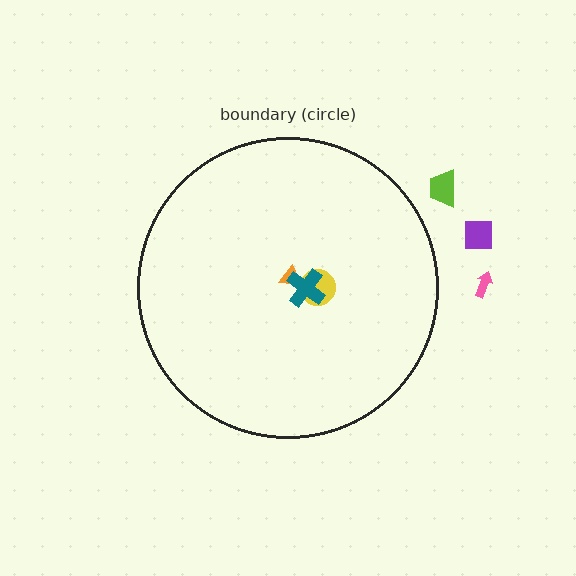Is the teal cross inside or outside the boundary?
Inside.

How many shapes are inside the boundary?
3 inside, 3 outside.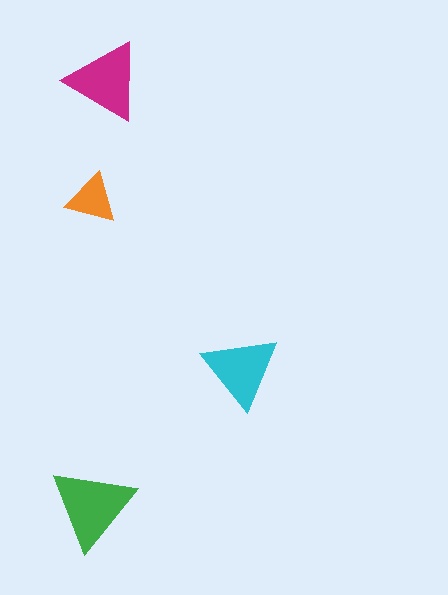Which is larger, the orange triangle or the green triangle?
The green one.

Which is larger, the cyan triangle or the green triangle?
The green one.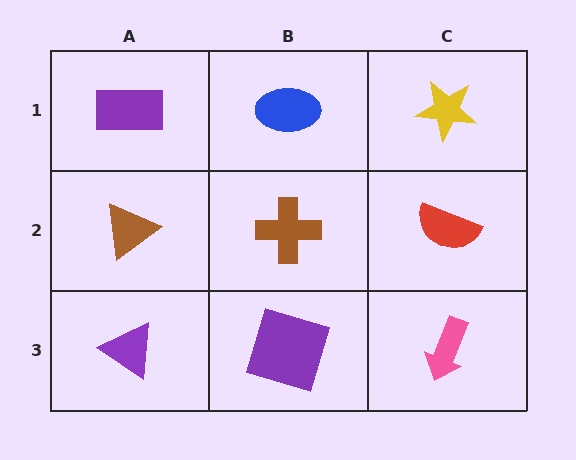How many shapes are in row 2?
3 shapes.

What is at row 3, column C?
A pink arrow.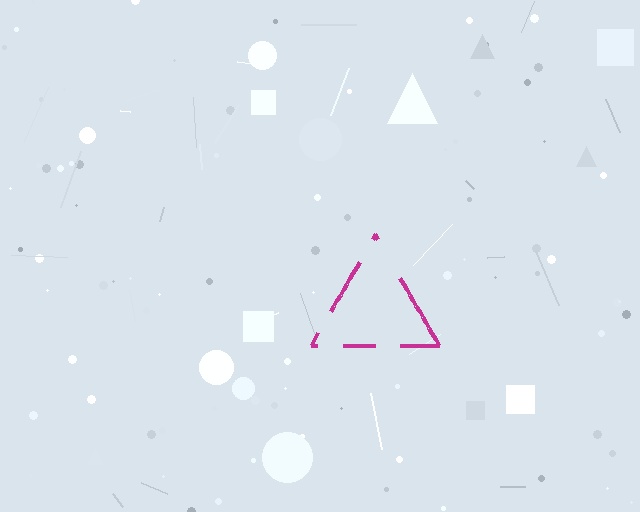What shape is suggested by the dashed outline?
The dashed outline suggests a triangle.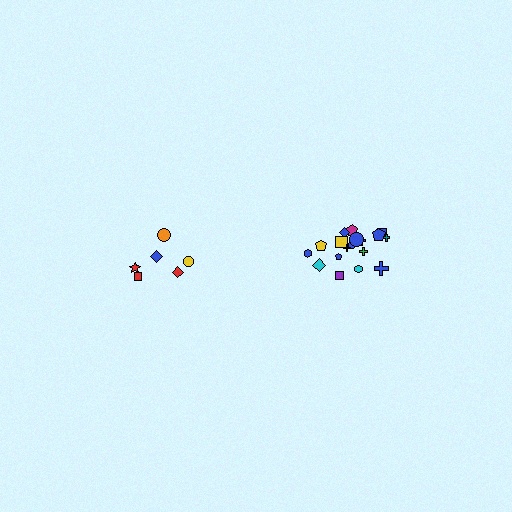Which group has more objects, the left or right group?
The right group.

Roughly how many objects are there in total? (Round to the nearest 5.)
Roughly 25 objects in total.